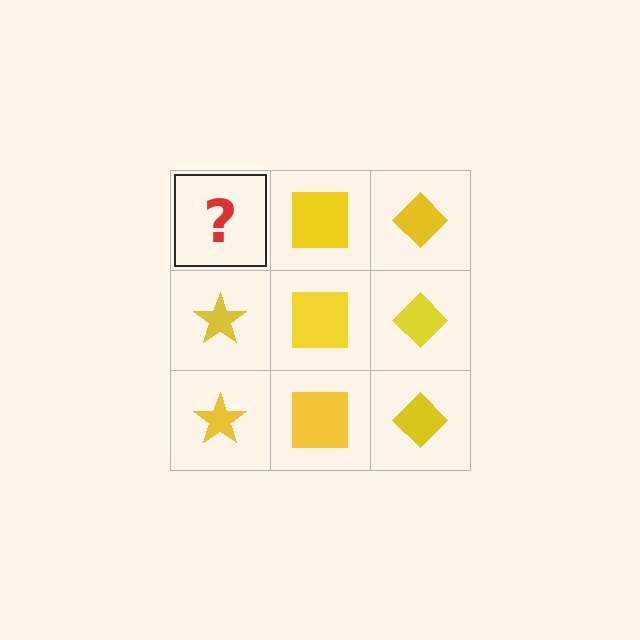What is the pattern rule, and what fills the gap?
The rule is that each column has a consistent shape. The gap should be filled with a yellow star.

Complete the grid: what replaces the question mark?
The question mark should be replaced with a yellow star.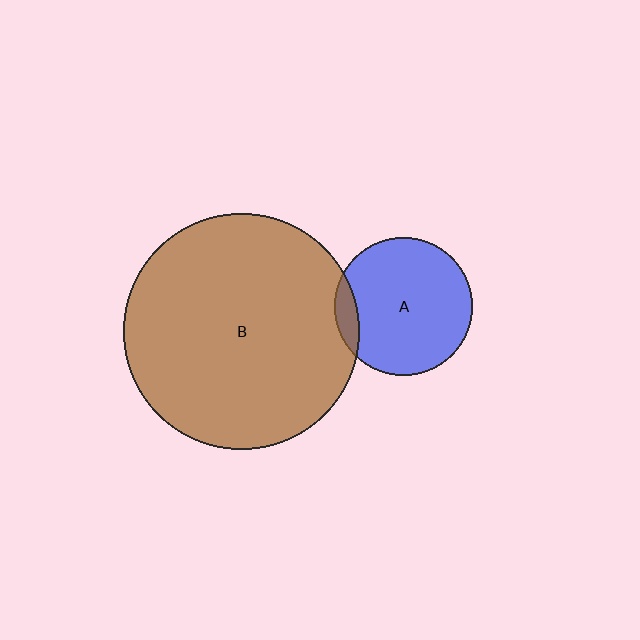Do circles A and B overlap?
Yes.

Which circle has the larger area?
Circle B (brown).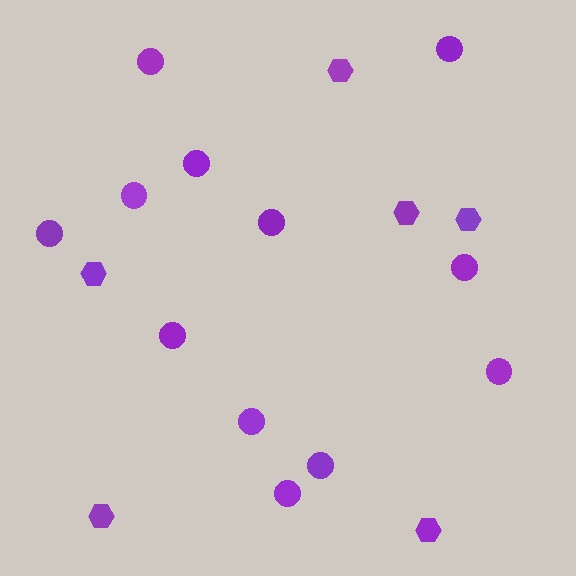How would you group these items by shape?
There are 2 groups: one group of circles (12) and one group of hexagons (6).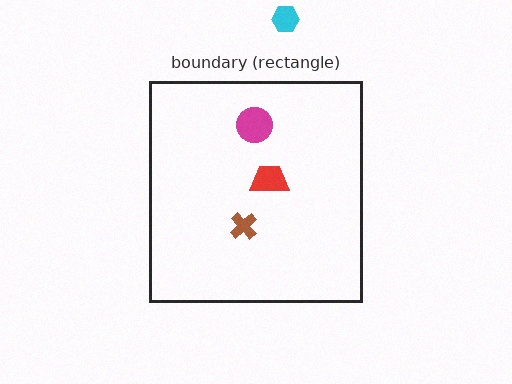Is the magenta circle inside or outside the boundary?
Inside.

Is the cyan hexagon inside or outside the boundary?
Outside.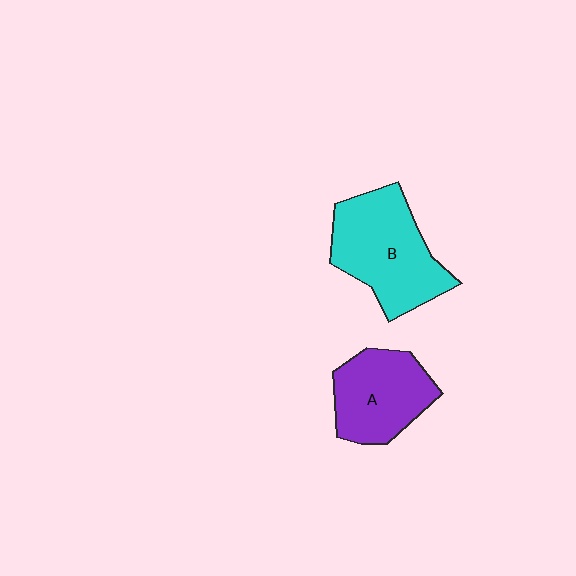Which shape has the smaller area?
Shape A (purple).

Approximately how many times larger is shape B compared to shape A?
Approximately 1.3 times.